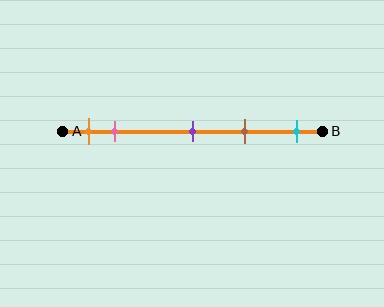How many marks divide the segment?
There are 5 marks dividing the segment.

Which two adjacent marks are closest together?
The orange and pink marks are the closest adjacent pair.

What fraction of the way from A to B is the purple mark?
The purple mark is approximately 50% (0.5) of the way from A to B.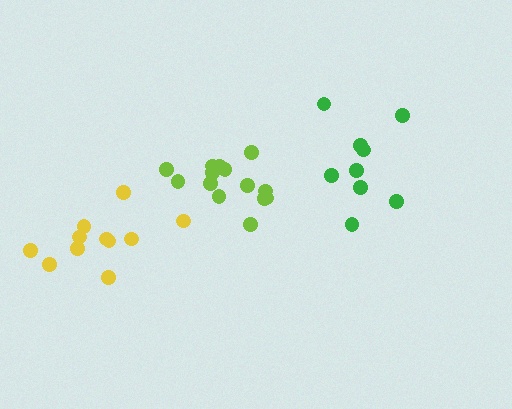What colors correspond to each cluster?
The clusters are colored: lime, green, yellow.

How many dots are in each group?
Group 1: 14 dots, Group 2: 9 dots, Group 3: 11 dots (34 total).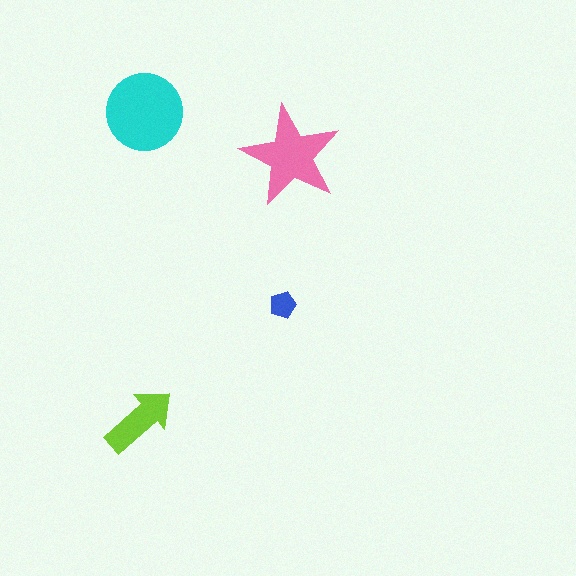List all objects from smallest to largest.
The blue pentagon, the lime arrow, the pink star, the cyan circle.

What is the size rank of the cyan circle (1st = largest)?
1st.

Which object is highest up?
The cyan circle is topmost.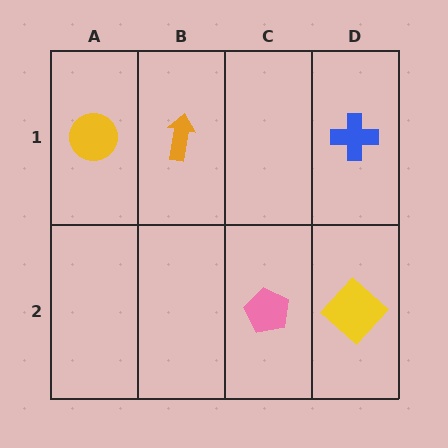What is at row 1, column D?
A blue cross.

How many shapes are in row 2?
2 shapes.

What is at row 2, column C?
A pink pentagon.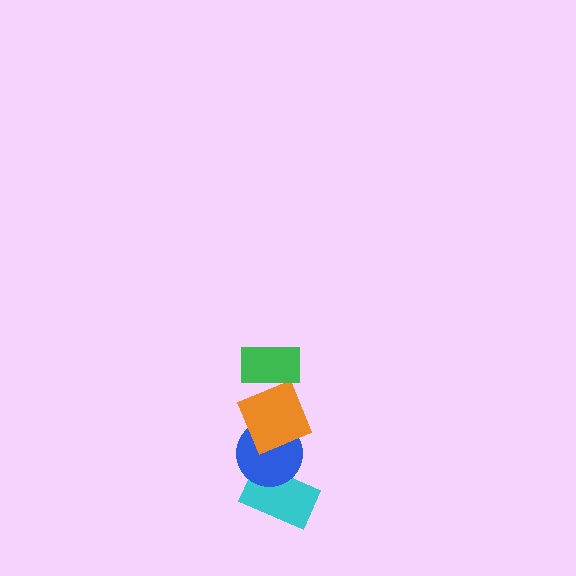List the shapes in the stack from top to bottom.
From top to bottom: the green rectangle, the orange square, the blue circle, the cyan rectangle.